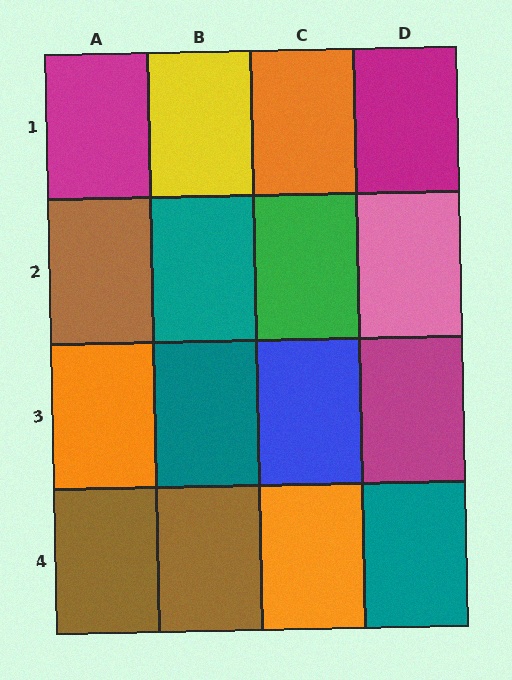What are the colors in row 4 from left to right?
Brown, brown, orange, teal.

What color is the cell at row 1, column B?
Yellow.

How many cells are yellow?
1 cell is yellow.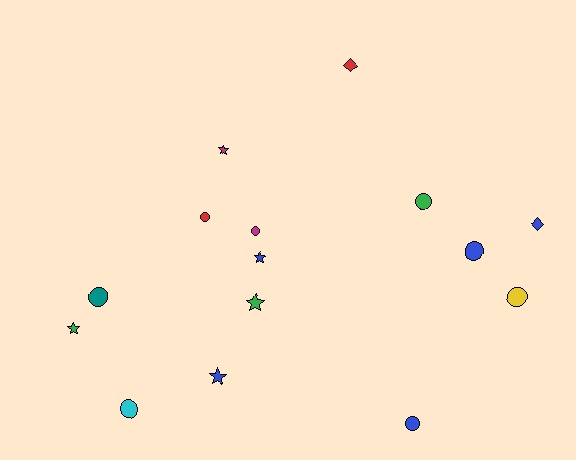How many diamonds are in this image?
There are 2 diamonds.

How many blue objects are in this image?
There are 5 blue objects.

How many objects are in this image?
There are 15 objects.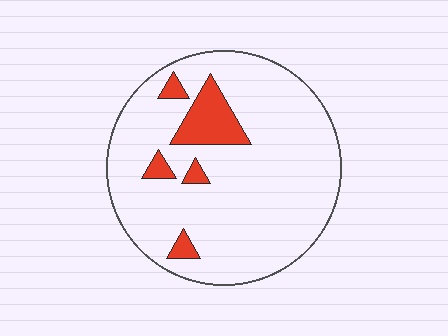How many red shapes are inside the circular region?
5.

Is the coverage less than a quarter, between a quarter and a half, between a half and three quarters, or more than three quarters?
Less than a quarter.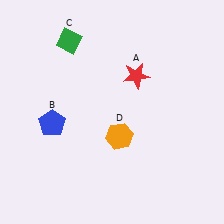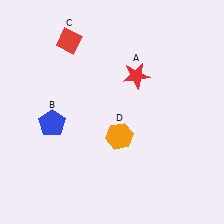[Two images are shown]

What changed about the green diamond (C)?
In Image 1, C is green. In Image 2, it changed to red.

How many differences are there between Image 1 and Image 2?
There is 1 difference between the two images.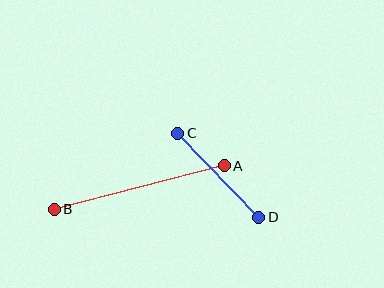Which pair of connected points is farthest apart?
Points A and B are farthest apart.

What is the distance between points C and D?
The distance is approximately 117 pixels.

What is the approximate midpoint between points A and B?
The midpoint is at approximately (139, 187) pixels.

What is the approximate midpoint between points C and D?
The midpoint is at approximately (218, 175) pixels.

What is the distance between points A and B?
The distance is approximately 175 pixels.